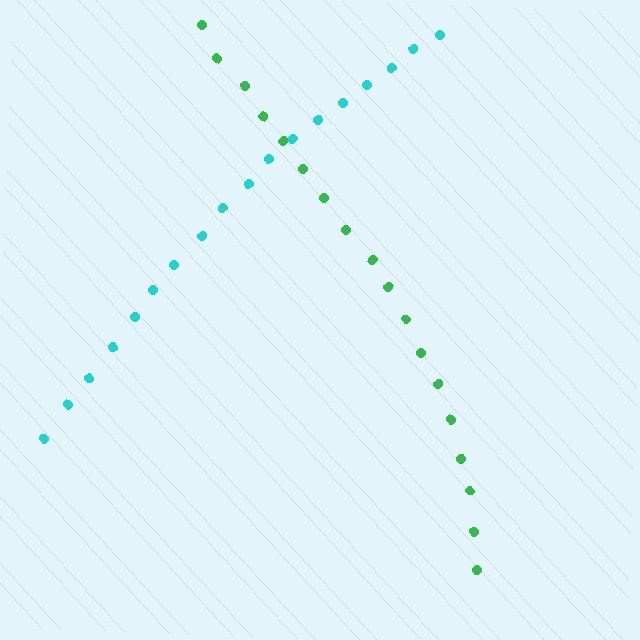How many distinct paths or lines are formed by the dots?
There are 2 distinct paths.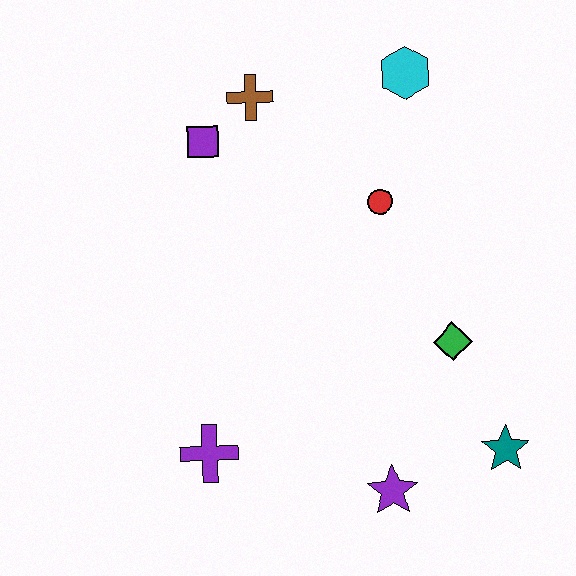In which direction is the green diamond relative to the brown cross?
The green diamond is below the brown cross.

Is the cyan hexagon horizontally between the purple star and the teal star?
Yes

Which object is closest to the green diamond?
The teal star is closest to the green diamond.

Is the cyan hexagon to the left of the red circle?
No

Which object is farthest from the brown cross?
The teal star is farthest from the brown cross.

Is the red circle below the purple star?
No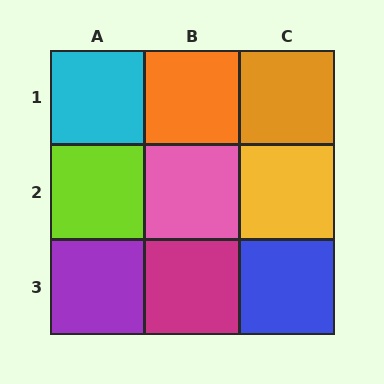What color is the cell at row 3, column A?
Purple.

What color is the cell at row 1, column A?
Cyan.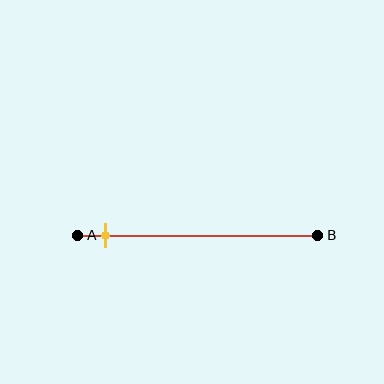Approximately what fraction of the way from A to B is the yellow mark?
The yellow mark is approximately 10% of the way from A to B.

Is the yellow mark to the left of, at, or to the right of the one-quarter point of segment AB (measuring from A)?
The yellow mark is to the left of the one-quarter point of segment AB.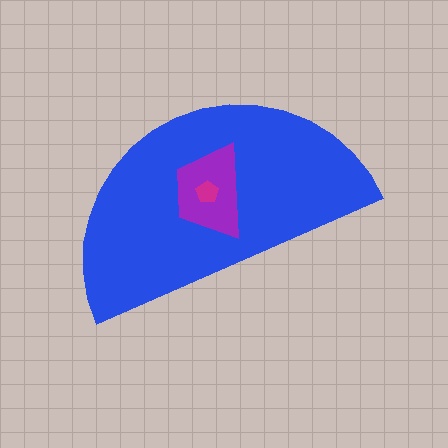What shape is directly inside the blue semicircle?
The purple trapezoid.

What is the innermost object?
The magenta pentagon.